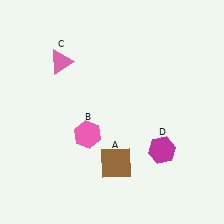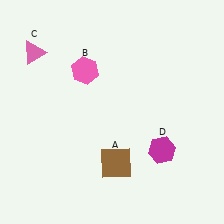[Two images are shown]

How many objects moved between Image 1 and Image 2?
2 objects moved between the two images.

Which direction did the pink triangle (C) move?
The pink triangle (C) moved left.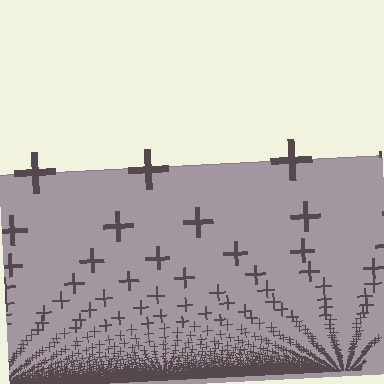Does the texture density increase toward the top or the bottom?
Density increases toward the bottom.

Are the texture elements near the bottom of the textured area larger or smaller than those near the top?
Smaller. The gradient is inverted — elements near the bottom are smaller and denser.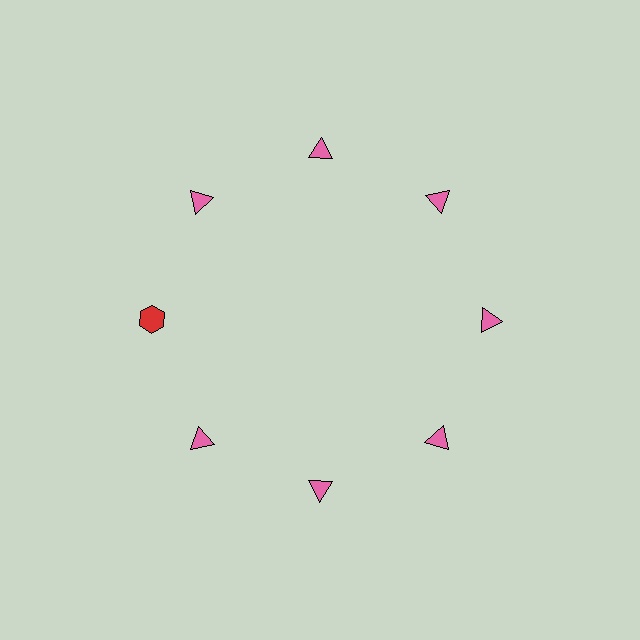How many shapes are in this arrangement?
There are 8 shapes arranged in a ring pattern.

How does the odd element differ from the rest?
It differs in both color (red instead of pink) and shape (hexagon instead of triangle).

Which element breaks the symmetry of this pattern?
The red hexagon at roughly the 9 o'clock position breaks the symmetry. All other shapes are pink triangles.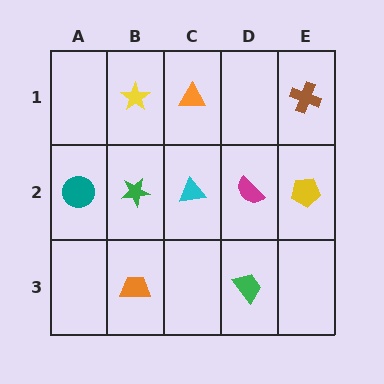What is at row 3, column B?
An orange trapezoid.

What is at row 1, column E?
A brown cross.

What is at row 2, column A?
A teal circle.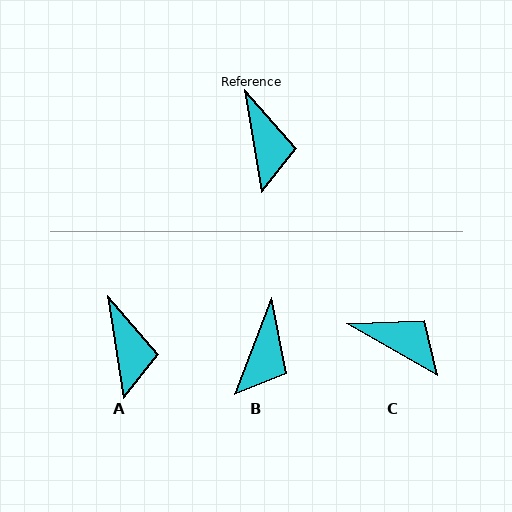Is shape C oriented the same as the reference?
No, it is off by about 51 degrees.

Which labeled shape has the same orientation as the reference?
A.